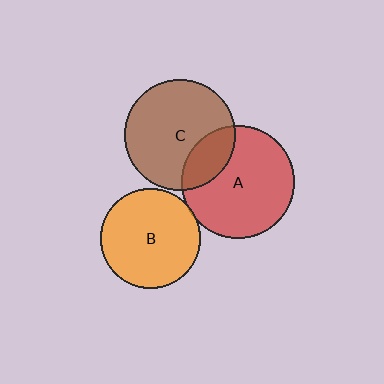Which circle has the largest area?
Circle A (red).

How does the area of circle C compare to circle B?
Approximately 1.2 times.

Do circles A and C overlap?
Yes.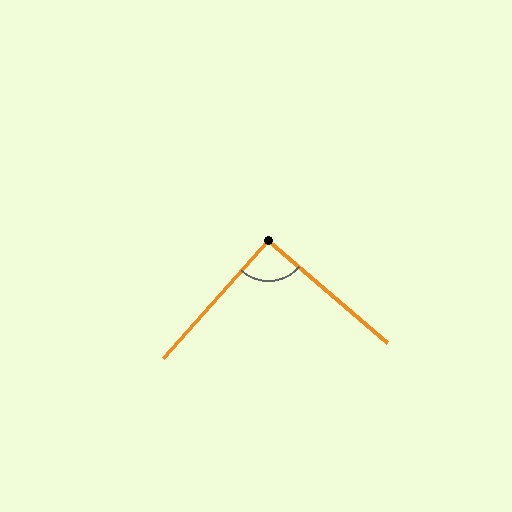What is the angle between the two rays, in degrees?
Approximately 91 degrees.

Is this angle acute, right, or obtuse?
It is approximately a right angle.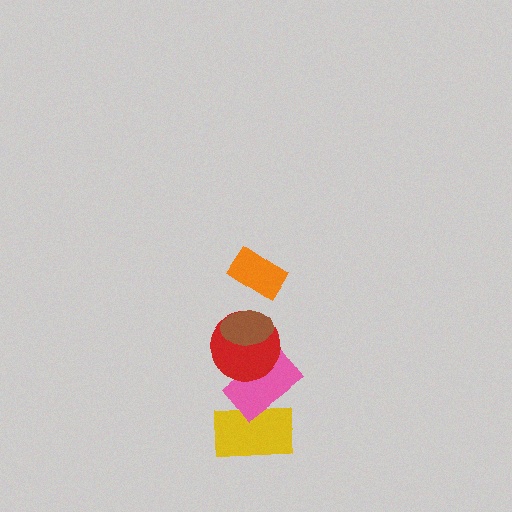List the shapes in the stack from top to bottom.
From top to bottom: the orange rectangle, the brown ellipse, the red circle, the pink rectangle, the yellow rectangle.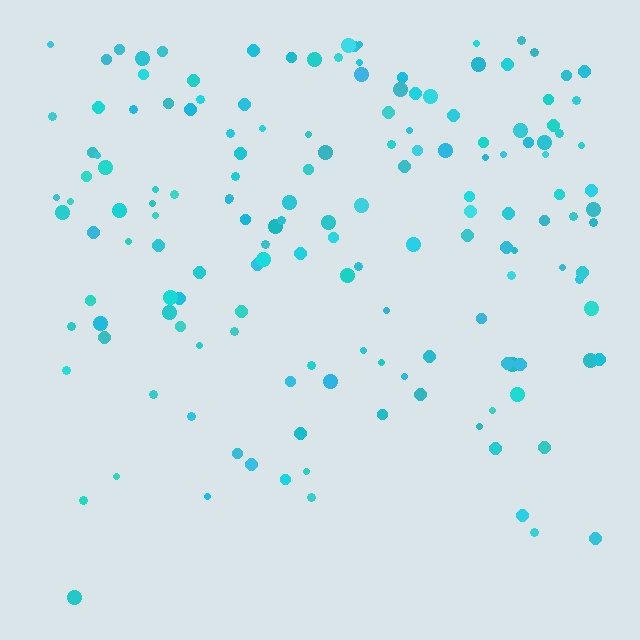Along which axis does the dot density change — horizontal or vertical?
Vertical.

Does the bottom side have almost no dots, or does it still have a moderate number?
Still a moderate number, just noticeably fewer than the top.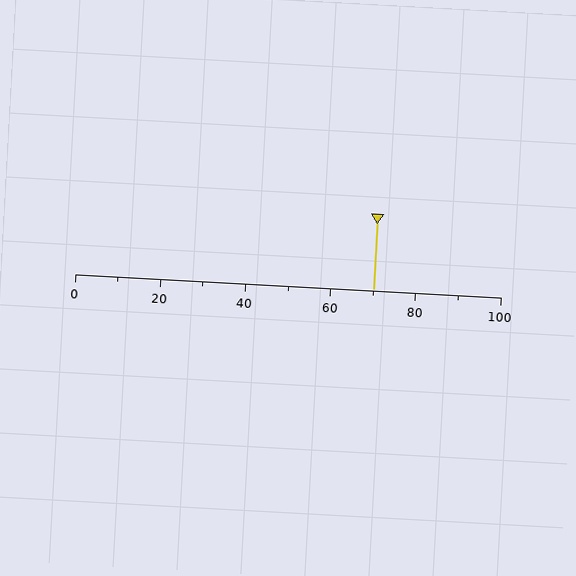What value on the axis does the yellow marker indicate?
The marker indicates approximately 70.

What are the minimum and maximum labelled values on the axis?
The axis runs from 0 to 100.